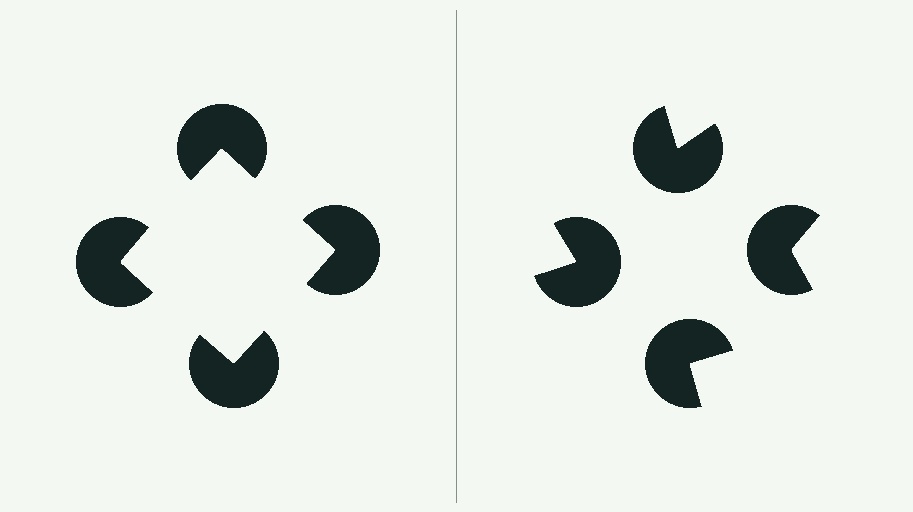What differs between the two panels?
The pac-man discs are positioned identically on both sides; only the wedge orientations differ. On the left they align to a square; on the right they are misaligned.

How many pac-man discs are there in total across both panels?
8 — 4 on each side.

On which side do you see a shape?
An illusory square appears on the left side. On the right side the wedge cuts are rotated, so no coherent shape forms.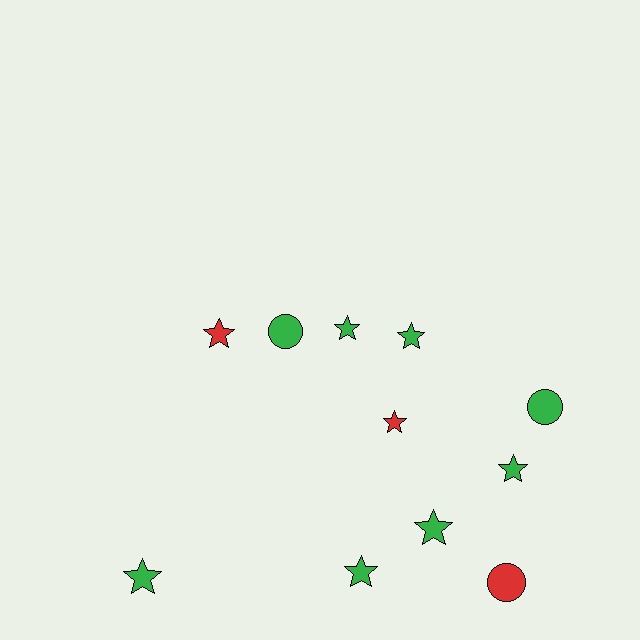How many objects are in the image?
There are 11 objects.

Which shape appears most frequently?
Star, with 8 objects.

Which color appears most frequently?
Green, with 8 objects.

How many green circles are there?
There are 2 green circles.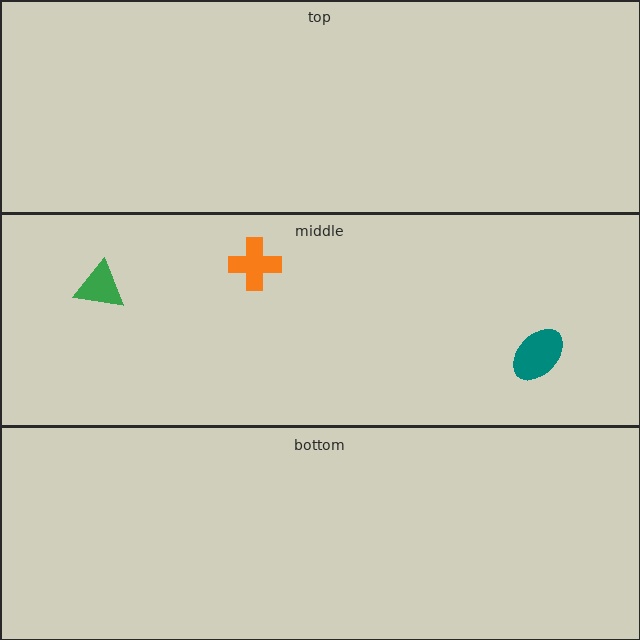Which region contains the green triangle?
The middle region.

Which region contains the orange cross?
The middle region.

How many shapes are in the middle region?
3.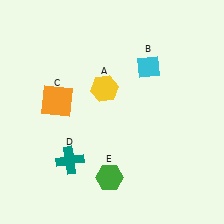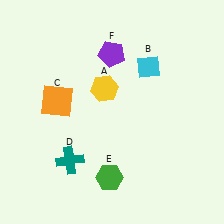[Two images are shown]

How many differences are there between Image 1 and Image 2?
There is 1 difference between the two images.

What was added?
A purple pentagon (F) was added in Image 2.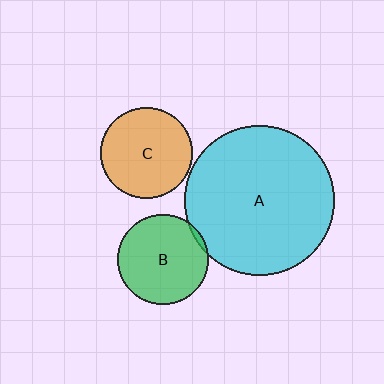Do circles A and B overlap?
Yes.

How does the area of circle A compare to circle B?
Approximately 2.8 times.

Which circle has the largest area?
Circle A (cyan).